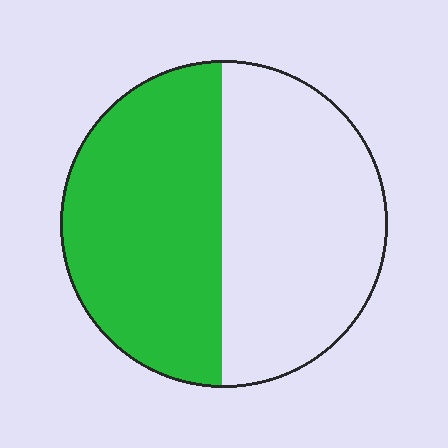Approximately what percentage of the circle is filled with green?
Approximately 50%.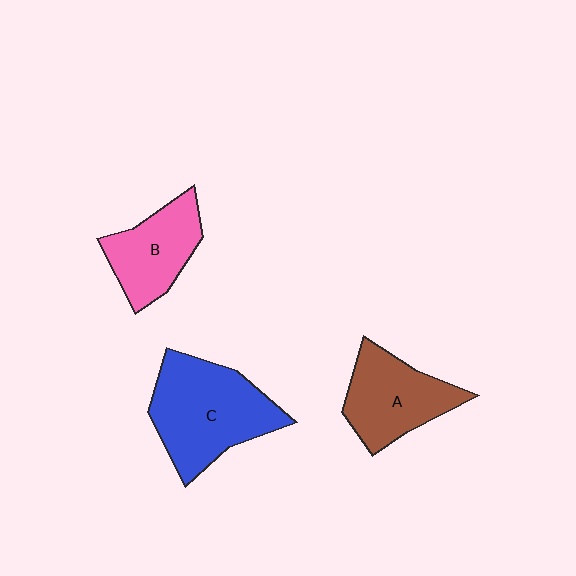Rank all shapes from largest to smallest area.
From largest to smallest: C (blue), A (brown), B (pink).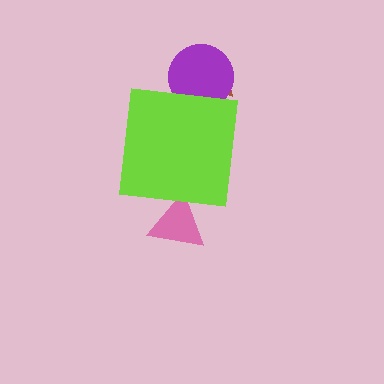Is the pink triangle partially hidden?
Yes, the pink triangle is partially hidden behind the lime square.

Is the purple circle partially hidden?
Yes, the purple circle is partially hidden behind the lime square.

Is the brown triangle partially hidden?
Yes, the brown triangle is partially hidden behind the lime square.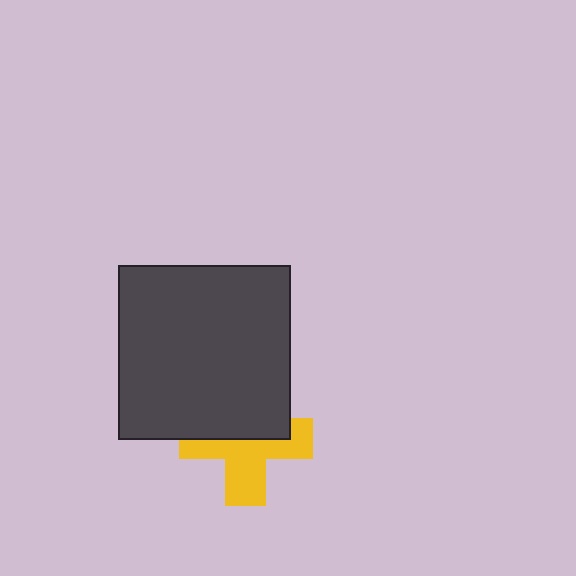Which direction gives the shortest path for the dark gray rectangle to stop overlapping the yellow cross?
Moving up gives the shortest separation.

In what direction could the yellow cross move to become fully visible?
The yellow cross could move down. That would shift it out from behind the dark gray rectangle entirely.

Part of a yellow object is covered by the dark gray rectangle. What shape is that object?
It is a cross.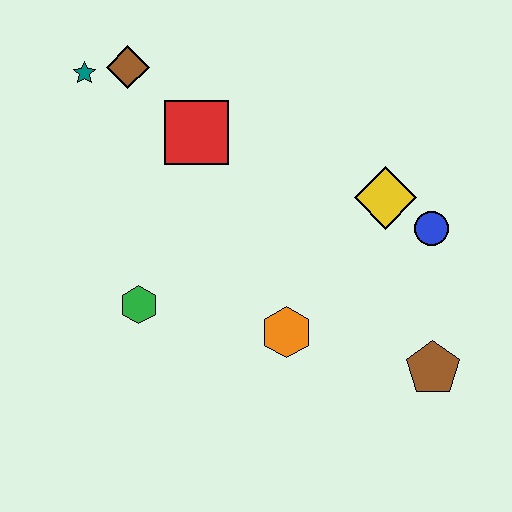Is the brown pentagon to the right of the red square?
Yes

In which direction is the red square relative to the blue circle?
The red square is to the left of the blue circle.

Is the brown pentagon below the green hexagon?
Yes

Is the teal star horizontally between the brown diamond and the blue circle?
No